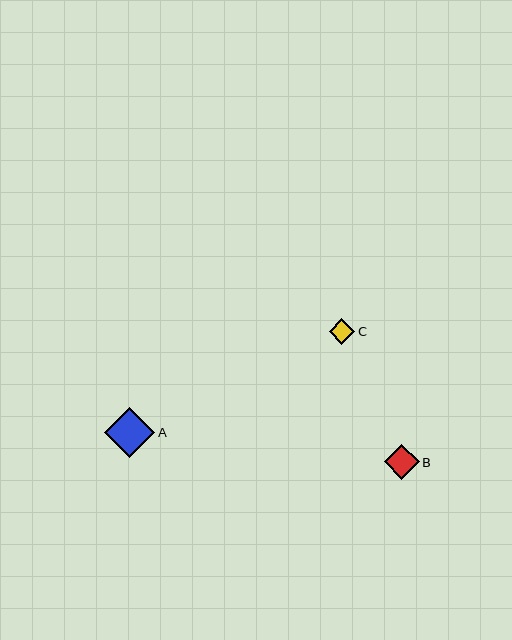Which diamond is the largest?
Diamond A is the largest with a size of approximately 50 pixels.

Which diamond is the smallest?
Diamond C is the smallest with a size of approximately 26 pixels.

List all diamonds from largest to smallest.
From largest to smallest: A, B, C.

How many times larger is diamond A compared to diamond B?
Diamond A is approximately 1.4 times the size of diamond B.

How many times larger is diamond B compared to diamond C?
Diamond B is approximately 1.4 times the size of diamond C.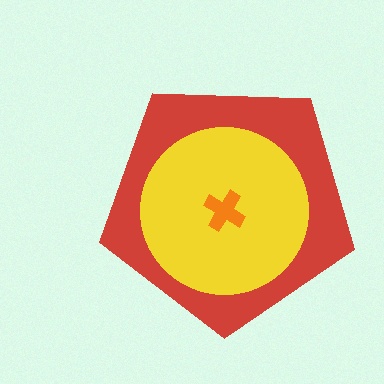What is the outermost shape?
The red pentagon.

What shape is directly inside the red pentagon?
The yellow circle.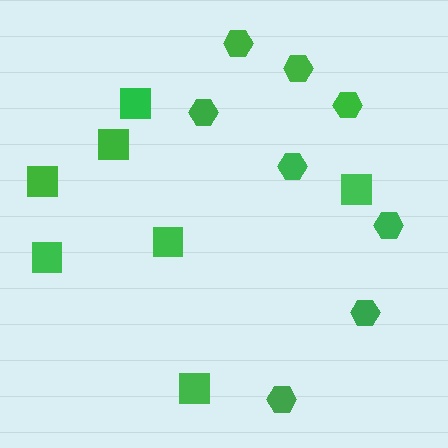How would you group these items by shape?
There are 2 groups: one group of hexagons (8) and one group of squares (7).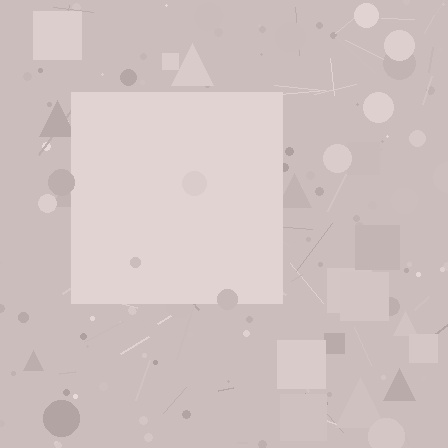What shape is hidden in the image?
A square is hidden in the image.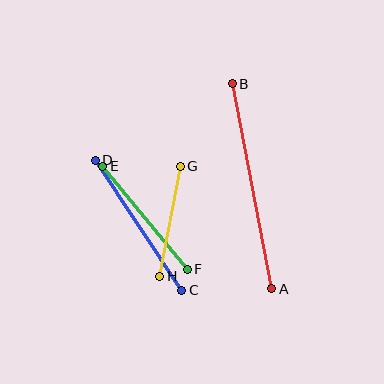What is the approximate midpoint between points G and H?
The midpoint is at approximately (170, 221) pixels.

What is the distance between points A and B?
The distance is approximately 209 pixels.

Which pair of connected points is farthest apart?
Points A and B are farthest apart.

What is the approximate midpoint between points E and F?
The midpoint is at approximately (145, 218) pixels.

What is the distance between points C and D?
The distance is approximately 156 pixels.